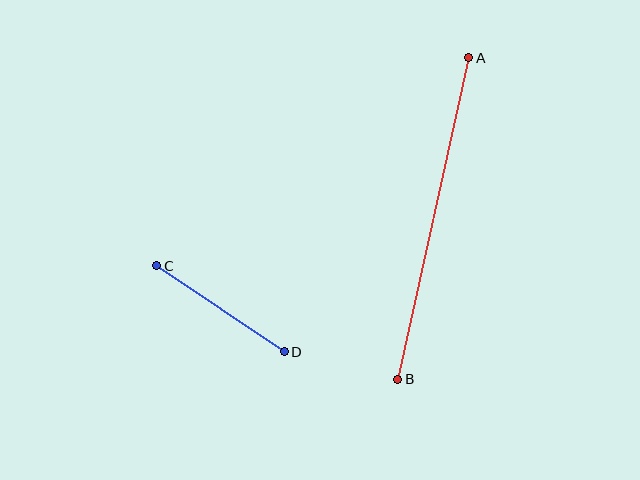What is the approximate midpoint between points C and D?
The midpoint is at approximately (221, 309) pixels.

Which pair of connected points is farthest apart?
Points A and B are farthest apart.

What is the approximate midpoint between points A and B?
The midpoint is at approximately (433, 218) pixels.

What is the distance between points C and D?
The distance is approximately 154 pixels.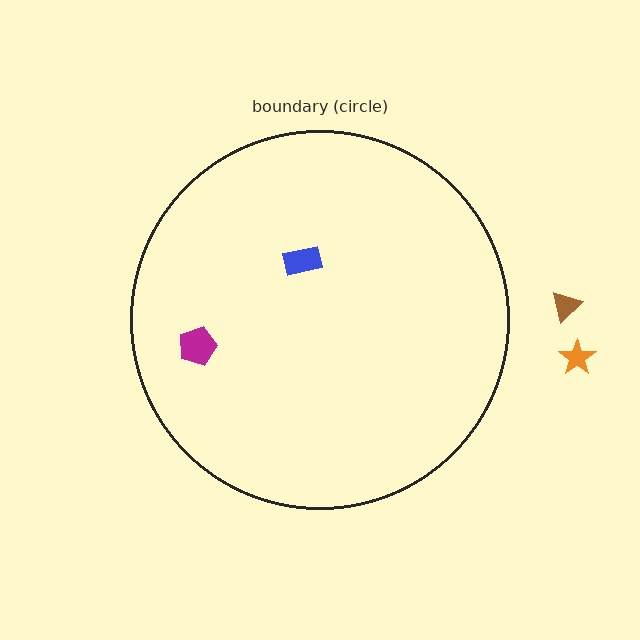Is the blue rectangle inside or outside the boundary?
Inside.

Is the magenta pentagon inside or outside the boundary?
Inside.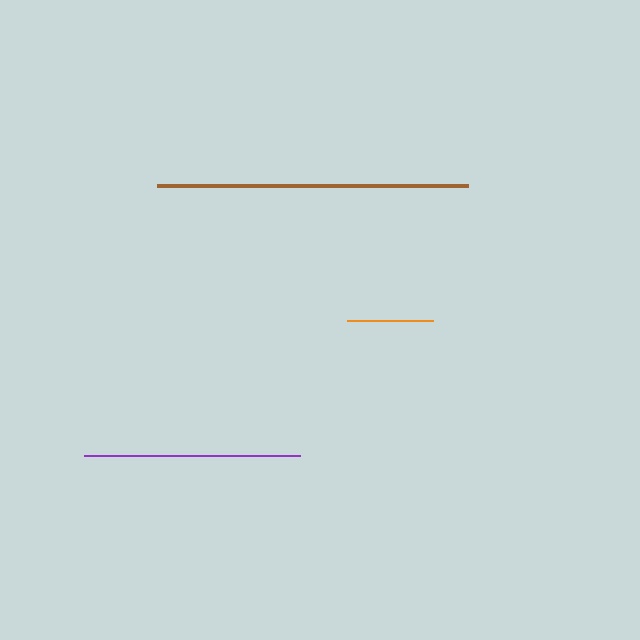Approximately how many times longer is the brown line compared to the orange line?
The brown line is approximately 3.6 times the length of the orange line.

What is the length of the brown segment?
The brown segment is approximately 311 pixels long.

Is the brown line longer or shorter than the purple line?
The brown line is longer than the purple line.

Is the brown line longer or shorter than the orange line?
The brown line is longer than the orange line.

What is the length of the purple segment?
The purple segment is approximately 216 pixels long.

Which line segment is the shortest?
The orange line is the shortest at approximately 85 pixels.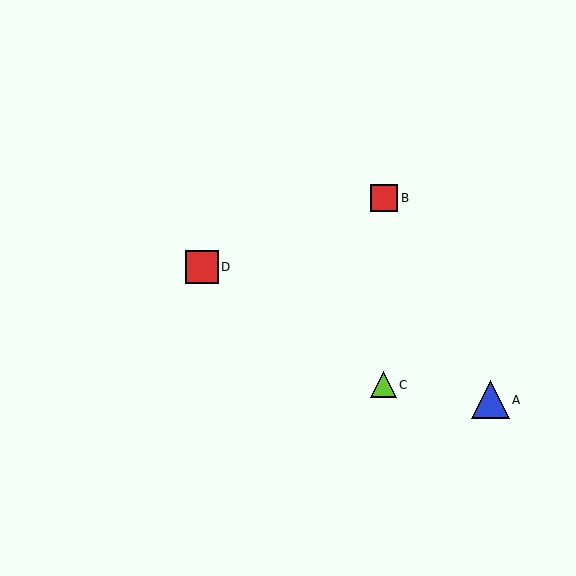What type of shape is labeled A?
Shape A is a blue triangle.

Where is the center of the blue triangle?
The center of the blue triangle is at (490, 400).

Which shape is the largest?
The blue triangle (labeled A) is the largest.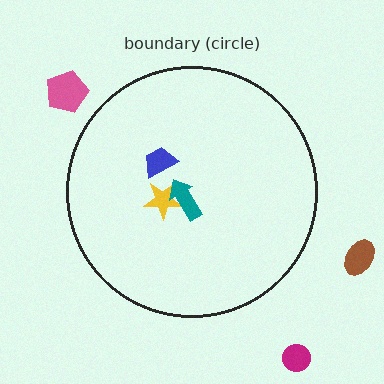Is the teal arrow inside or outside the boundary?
Inside.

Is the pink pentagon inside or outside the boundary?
Outside.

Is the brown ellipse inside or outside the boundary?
Outside.